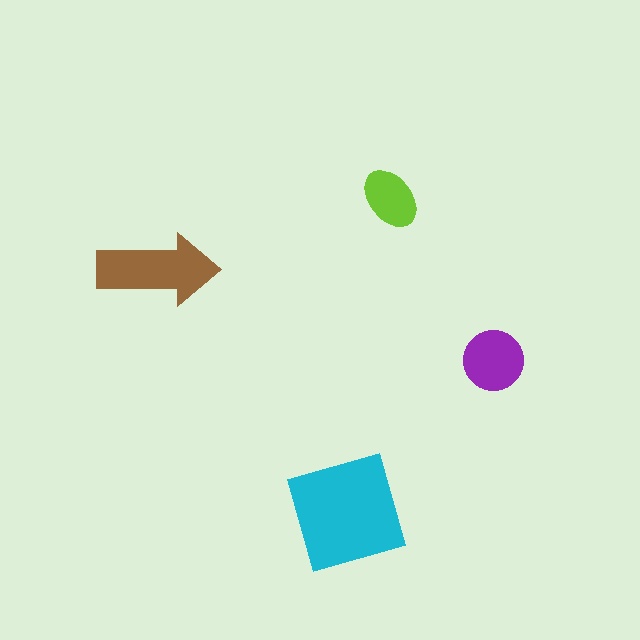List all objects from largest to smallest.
The cyan square, the brown arrow, the purple circle, the lime ellipse.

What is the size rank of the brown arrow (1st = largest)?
2nd.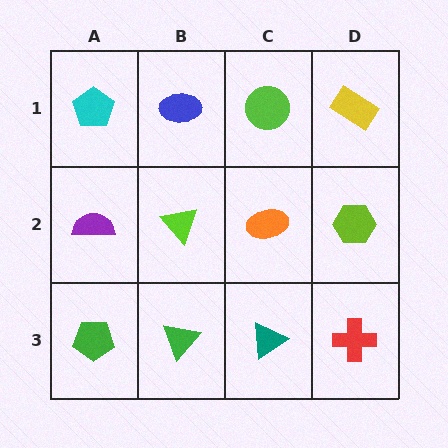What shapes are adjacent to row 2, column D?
A yellow rectangle (row 1, column D), a red cross (row 3, column D), an orange ellipse (row 2, column C).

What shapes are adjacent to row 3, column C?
An orange ellipse (row 2, column C), a green triangle (row 3, column B), a red cross (row 3, column D).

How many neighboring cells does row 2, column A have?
3.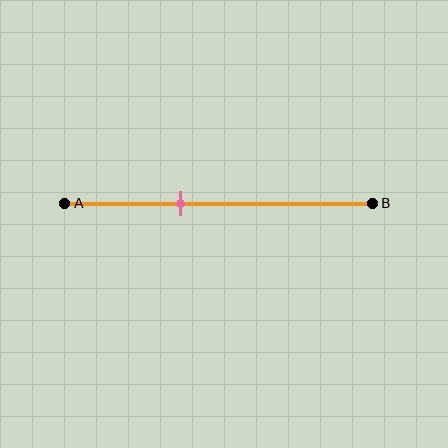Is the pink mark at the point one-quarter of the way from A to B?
No, the mark is at about 40% from A, not at the 25% one-quarter point.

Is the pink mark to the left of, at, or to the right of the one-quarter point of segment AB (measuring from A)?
The pink mark is to the right of the one-quarter point of segment AB.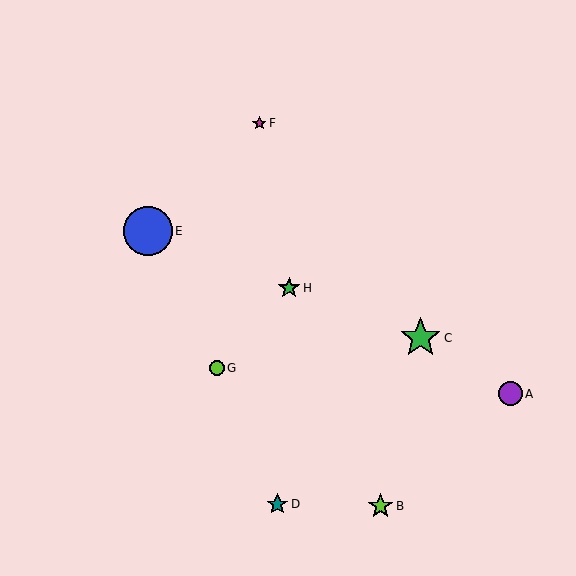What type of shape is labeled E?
Shape E is a blue circle.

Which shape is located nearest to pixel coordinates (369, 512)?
The lime star (labeled B) at (380, 506) is nearest to that location.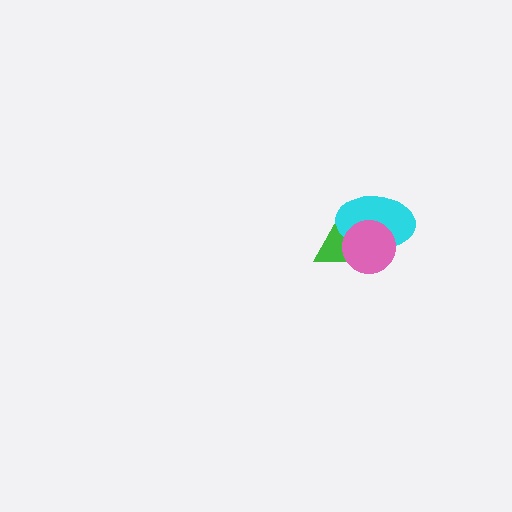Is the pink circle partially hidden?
No, no other shape covers it.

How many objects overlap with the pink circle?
2 objects overlap with the pink circle.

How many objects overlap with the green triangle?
2 objects overlap with the green triangle.